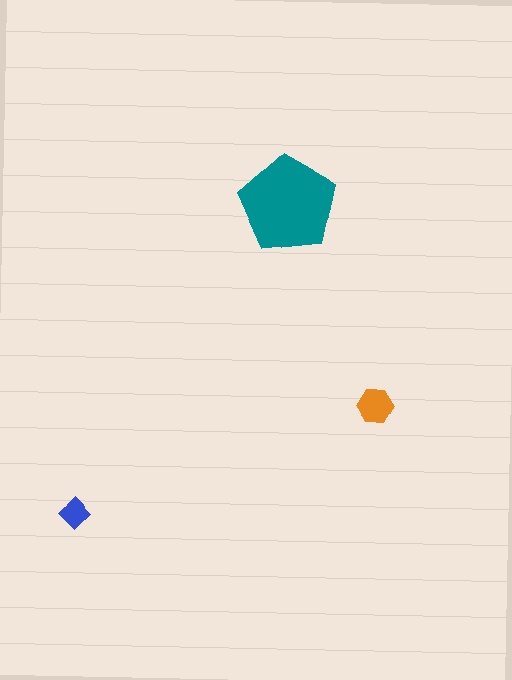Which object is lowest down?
The blue diamond is bottommost.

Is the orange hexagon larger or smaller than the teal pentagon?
Smaller.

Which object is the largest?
The teal pentagon.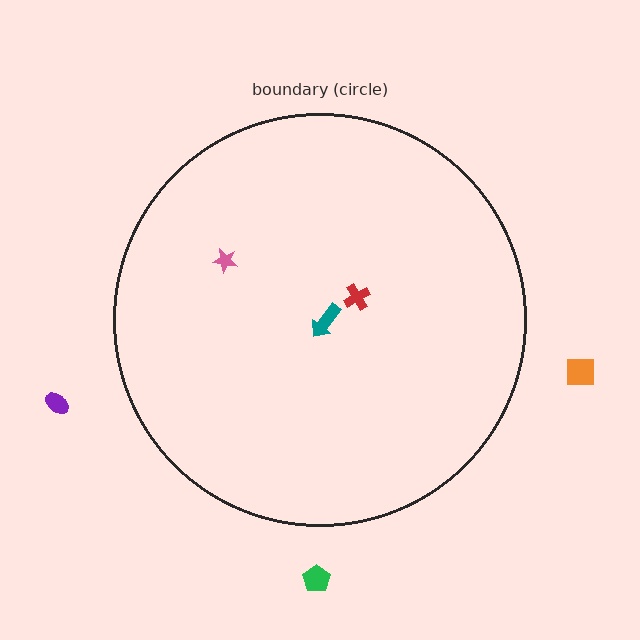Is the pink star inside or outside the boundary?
Inside.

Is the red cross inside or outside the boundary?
Inside.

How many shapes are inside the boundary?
3 inside, 3 outside.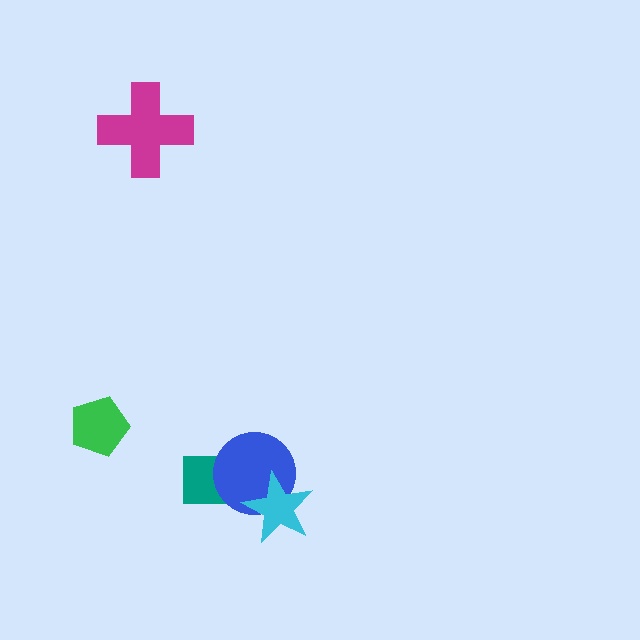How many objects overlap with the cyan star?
2 objects overlap with the cyan star.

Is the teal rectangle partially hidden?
Yes, it is partially covered by another shape.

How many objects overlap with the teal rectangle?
2 objects overlap with the teal rectangle.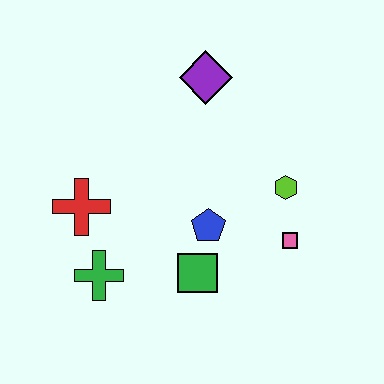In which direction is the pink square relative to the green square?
The pink square is to the right of the green square.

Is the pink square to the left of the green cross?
No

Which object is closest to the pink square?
The lime hexagon is closest to the pink square.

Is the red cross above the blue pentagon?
Yes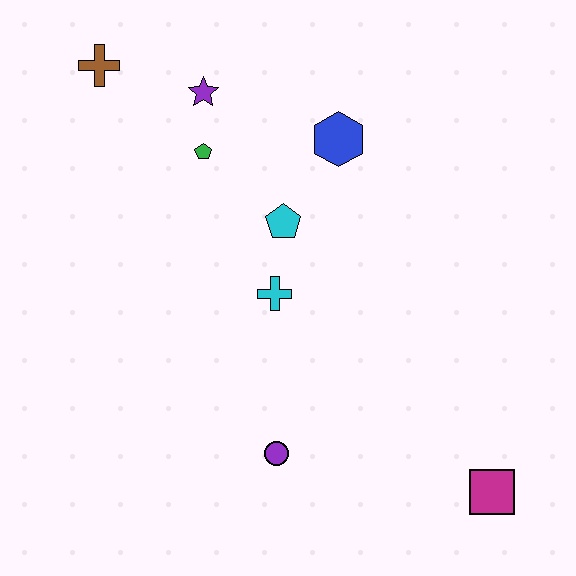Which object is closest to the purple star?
The green pentagon is closest to the purple star.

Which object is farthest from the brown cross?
The magenta square is farthest from the brown cross.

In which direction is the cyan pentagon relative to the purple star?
The cyan pentagon is below the purple star.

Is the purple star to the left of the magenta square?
Yes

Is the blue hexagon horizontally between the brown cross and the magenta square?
Yes